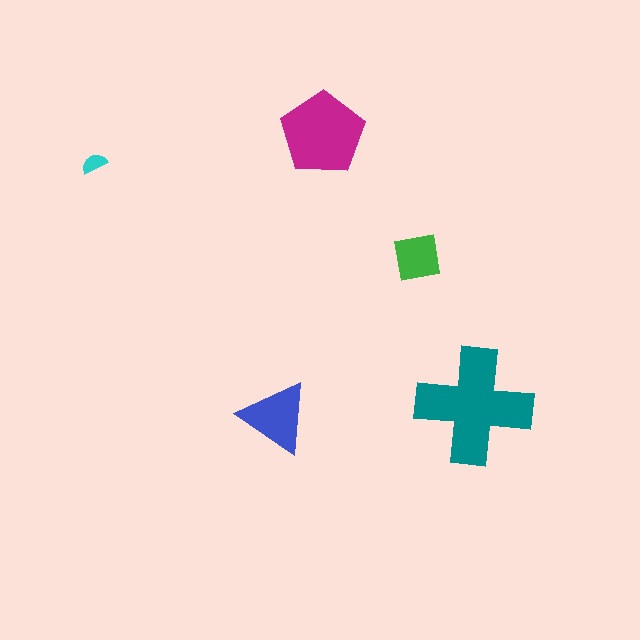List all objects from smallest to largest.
The cyan semicircle, the green square, the blue triangle, the magenta pentagon, the teal cross.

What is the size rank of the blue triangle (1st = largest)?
3rd.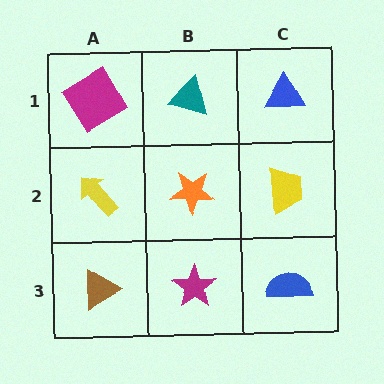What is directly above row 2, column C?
A blue triangle.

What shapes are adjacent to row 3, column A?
A yellow arrow (row 2, column A), a magenta star (row 3, column B).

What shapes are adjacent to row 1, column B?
An orange star (row 2, column B), a magenta diamond (row 1, column A), a blue triangle (row 1, column C).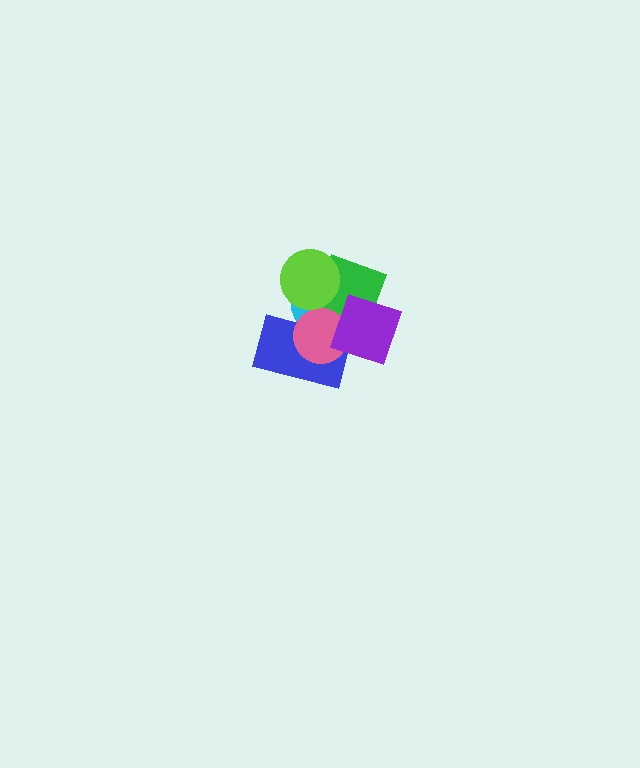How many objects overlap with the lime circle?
2 objects overlap with the lime circle.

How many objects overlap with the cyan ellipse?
4 objects overlap with the cyan ellipse.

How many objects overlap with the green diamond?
5 objects overlap with the green diamond.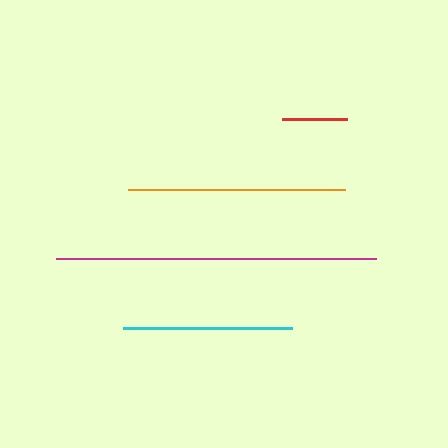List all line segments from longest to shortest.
From longest to shortest: magenta, orange, cyan, red.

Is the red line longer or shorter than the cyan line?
The cyan line is longer than the red line.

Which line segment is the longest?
The magenta line is the longest at approximately 320 pixels.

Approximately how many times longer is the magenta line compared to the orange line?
The magenta line is approximately 1.5 times the length of the orange line.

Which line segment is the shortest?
The red line is the shortest at approximately 65 pixels.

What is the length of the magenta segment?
The magenta segment is approximately 320 pixels long.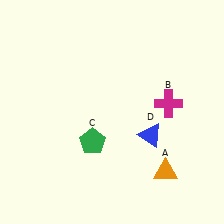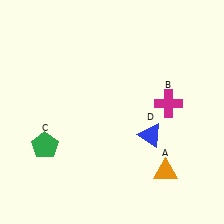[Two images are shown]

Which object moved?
The green pentagon (C) moved left.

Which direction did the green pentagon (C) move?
The green pentagon (C) moved left.